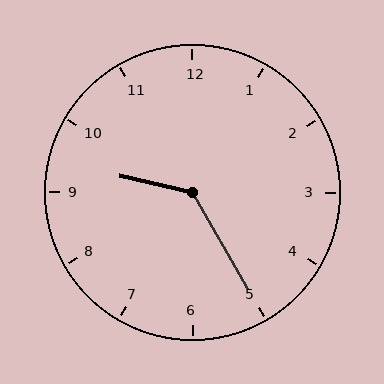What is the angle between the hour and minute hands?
Approximately 132 degrees.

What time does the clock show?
9:25.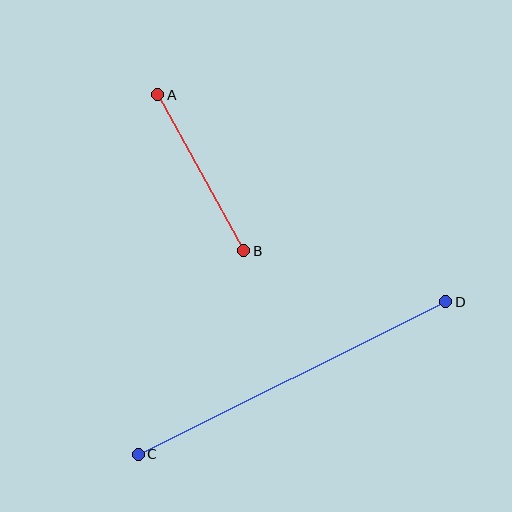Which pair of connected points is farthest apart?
Points C and D are farthest apart.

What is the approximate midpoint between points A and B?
The midpoint is at approximately (201, 173) pixels.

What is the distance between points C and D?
The distance is approximately 343 pixels.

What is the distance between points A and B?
The distance is approximately 178 pixels.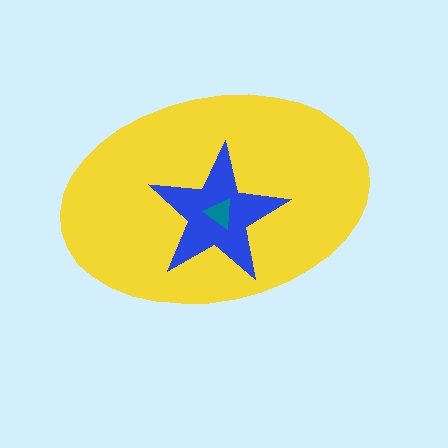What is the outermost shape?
The yellow ellipse.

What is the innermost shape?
The teal triangle.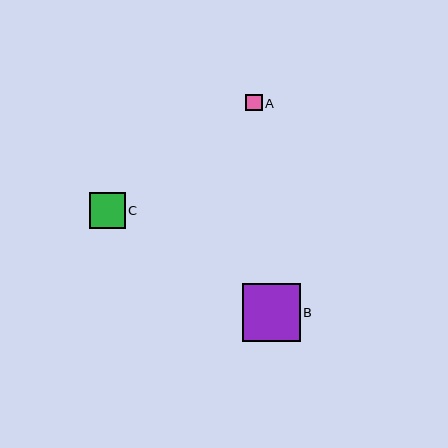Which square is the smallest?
Square A is the smallest with a size of approximately 16 pixels.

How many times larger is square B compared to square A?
Square B is approximately 3.5 times the size of square A.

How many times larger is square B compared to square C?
Square B is approximately 1.6 times the size of square C.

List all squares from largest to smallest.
From largest to smallest: B, C, A.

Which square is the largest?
Square B is the largest with a size of approximately 57 pixels.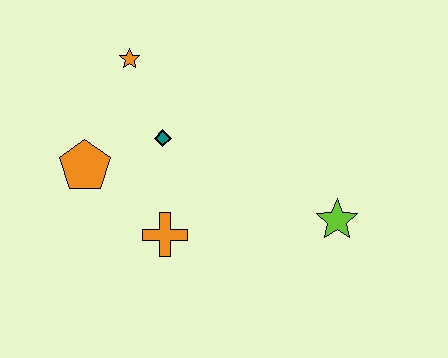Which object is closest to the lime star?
The orange cross is closest to the lime star.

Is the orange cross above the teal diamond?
No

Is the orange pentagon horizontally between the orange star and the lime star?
No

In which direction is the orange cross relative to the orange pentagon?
The orange cross is to the right of the orange pentagon.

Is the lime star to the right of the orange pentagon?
Yes